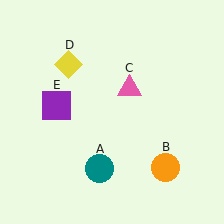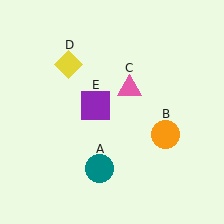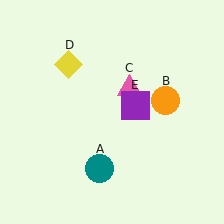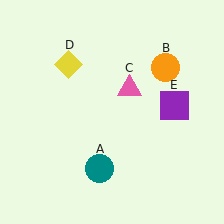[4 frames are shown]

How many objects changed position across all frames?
2 objects changed position: orange circle (object B), purple square (object E).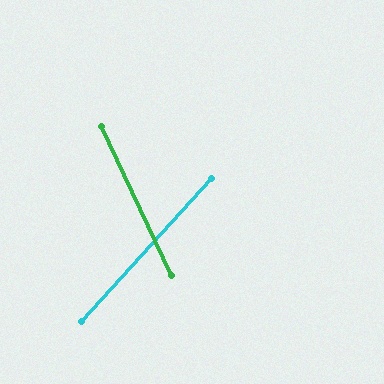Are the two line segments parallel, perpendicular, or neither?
Neither parallel nor perpendicular — they differ by about 68°.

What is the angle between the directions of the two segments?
Approximately 68 degrees.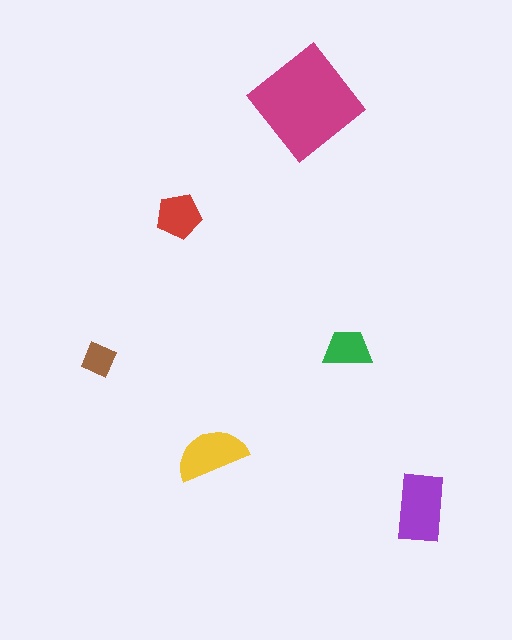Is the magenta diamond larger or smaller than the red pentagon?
Larger.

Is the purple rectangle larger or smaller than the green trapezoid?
Larger.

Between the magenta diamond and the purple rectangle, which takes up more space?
The magenta diamond.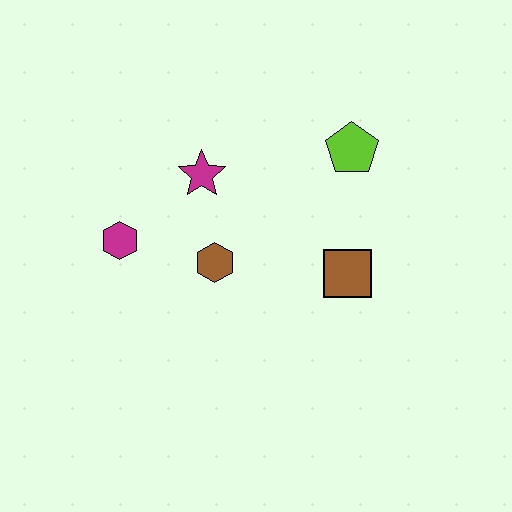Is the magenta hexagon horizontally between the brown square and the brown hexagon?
No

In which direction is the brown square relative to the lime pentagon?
The brown square is below the lime pentagon.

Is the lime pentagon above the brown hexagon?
Yes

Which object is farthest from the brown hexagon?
The lime pentagon is farthest from the brown hexagon.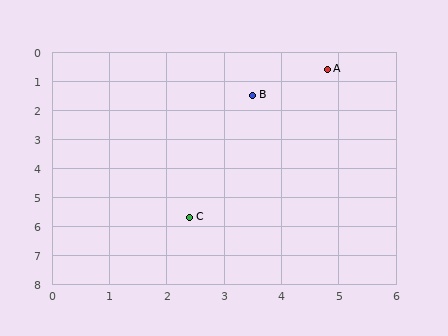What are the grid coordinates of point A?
Point A is at approximately (4.8, 0.6).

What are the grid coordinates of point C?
Point C is at approximately (2.4, 5.7).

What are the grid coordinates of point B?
Point B is at approximately (3.5, 1.5).